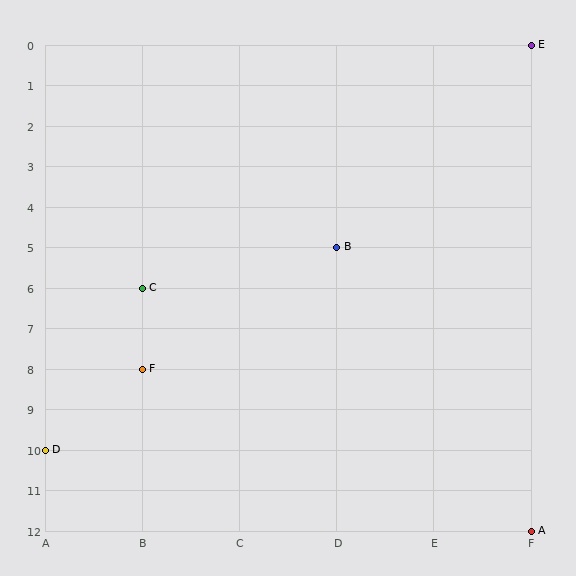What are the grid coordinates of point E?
Point E is at grid coordinates (F, 0).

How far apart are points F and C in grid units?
Points F and C are 2 rows apart.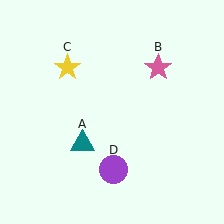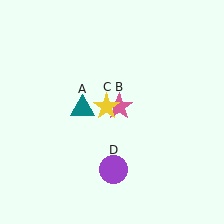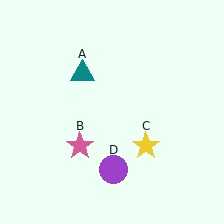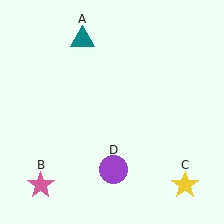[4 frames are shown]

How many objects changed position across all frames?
3 objects changed position: teal triangle (object A), pink star (object B), yellow star (object C).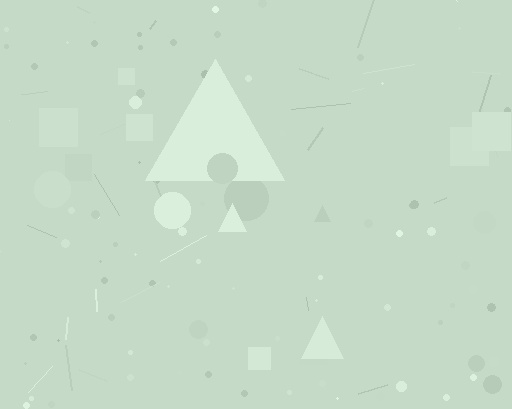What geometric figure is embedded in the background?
A triangle is embedded in the background.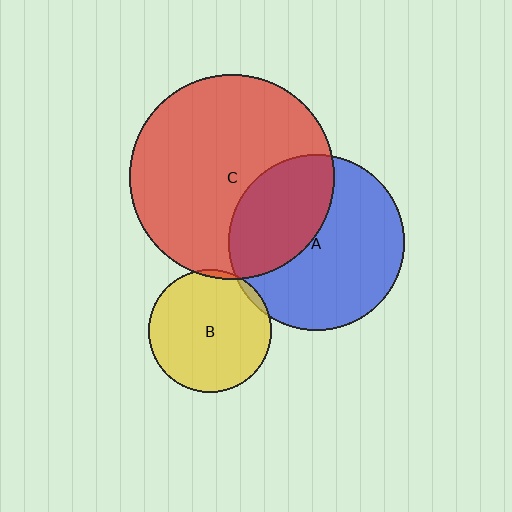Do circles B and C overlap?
Yes.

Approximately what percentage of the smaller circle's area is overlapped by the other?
Approximately 5%.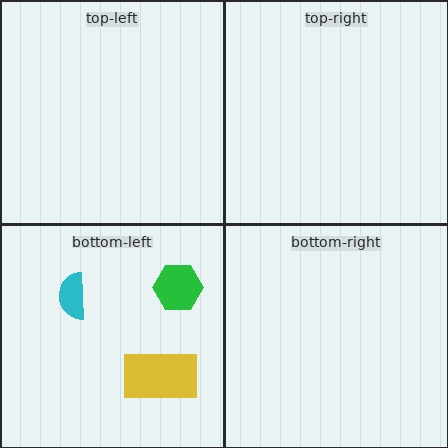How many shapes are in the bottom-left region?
3.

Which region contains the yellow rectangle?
The bottom-left region.